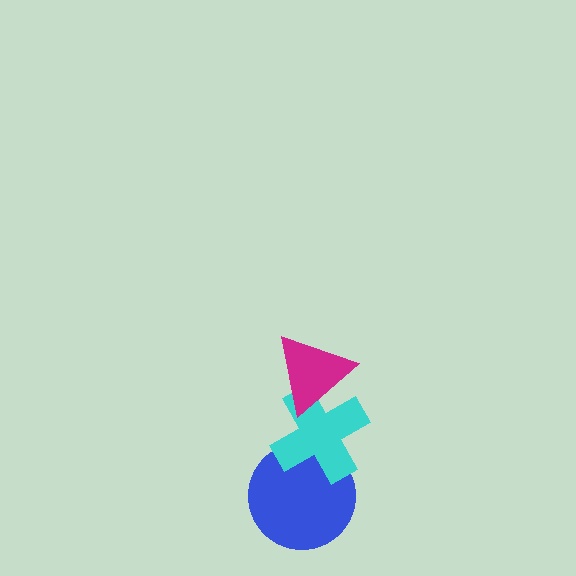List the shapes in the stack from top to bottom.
From top to bottom: the magenta triangle, the cyan cross, the blue circle.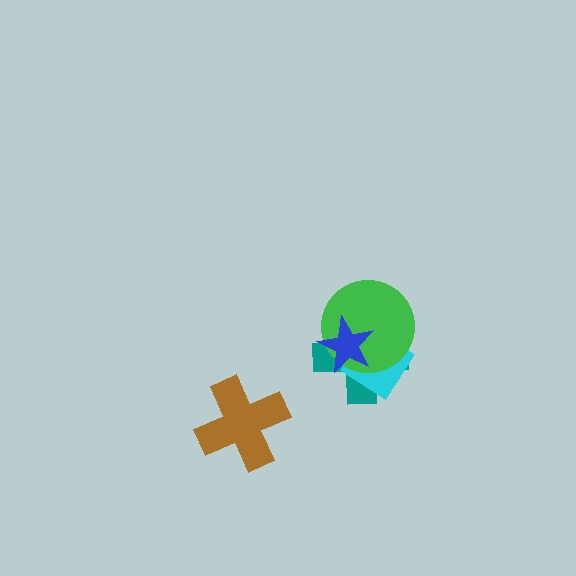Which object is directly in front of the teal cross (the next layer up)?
The cyan diamond is directly in front of the teal cross.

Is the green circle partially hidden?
Yes, it is partially covered by another shape.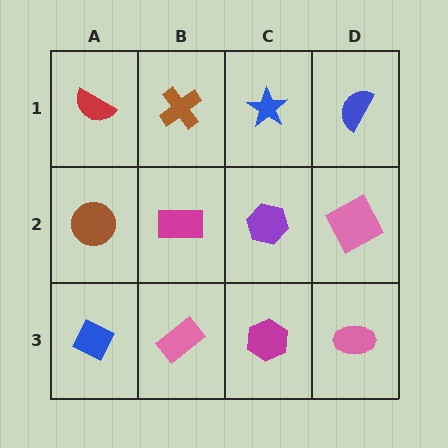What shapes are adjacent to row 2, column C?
A blue star (row 1, column C), a magenta hexagon (row 3, column C), a magenta rectangle (row 2, column B), a pink square (row 2, column D).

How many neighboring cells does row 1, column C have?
3.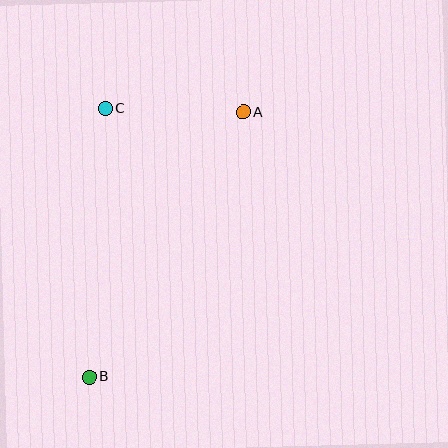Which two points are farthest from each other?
Points A and B are farthest from each other.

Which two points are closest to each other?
Points A and C are closest to each other.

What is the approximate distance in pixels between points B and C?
The distance between B and C is approximately 269 pixels.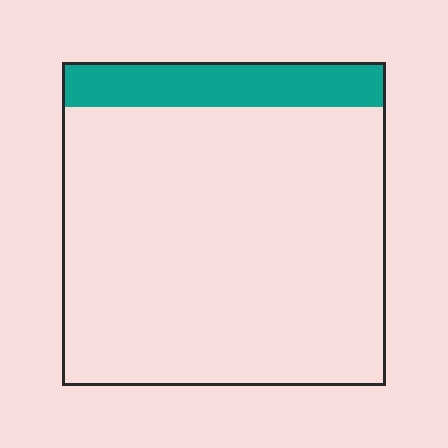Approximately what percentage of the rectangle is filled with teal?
Approximately 15%.